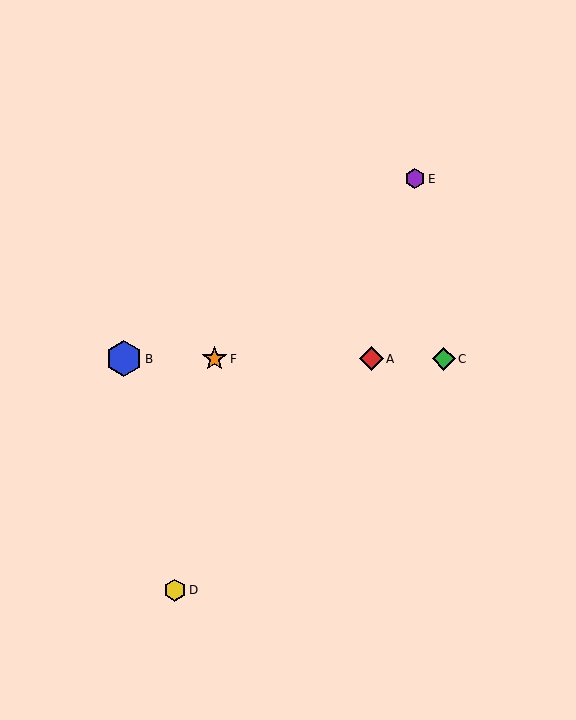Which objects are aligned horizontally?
Objects A, B, C, F are aligned horizontally.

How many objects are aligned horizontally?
4 objects (A, B, C, F) are aligned horizontally.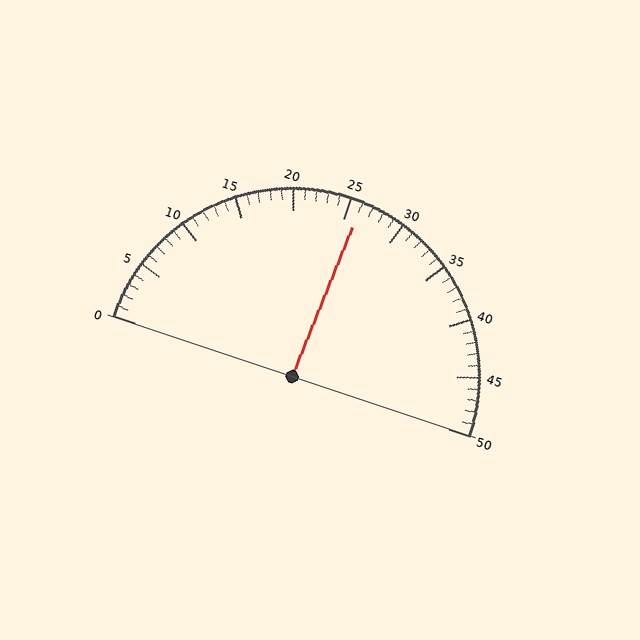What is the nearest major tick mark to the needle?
The nearest major tick mark is 25.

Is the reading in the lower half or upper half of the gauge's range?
The reading is in the upper half of the range (0 to 50).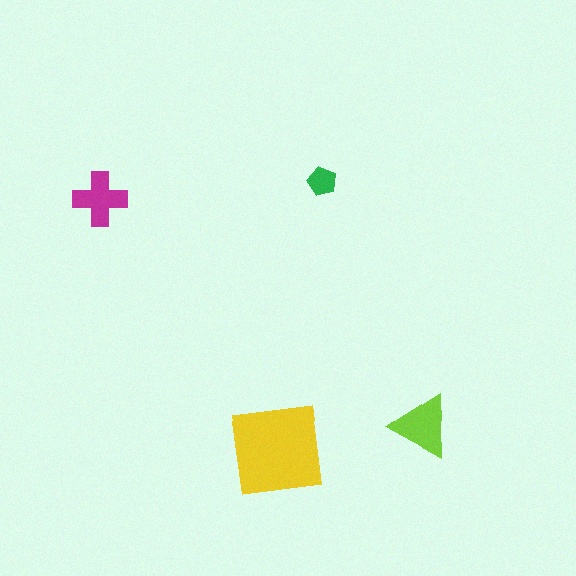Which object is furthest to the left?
The magenta cross is leftmost.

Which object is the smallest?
The green pentagon.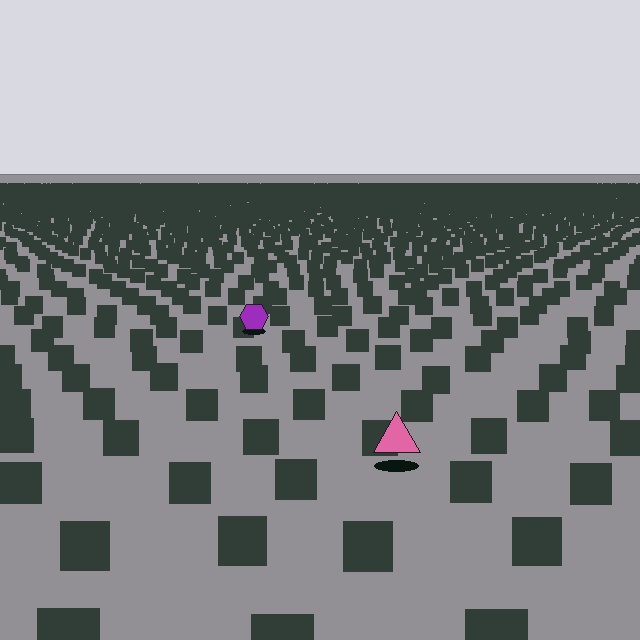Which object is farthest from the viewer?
The purple hexagon is farthest from the viewer. It appears smaller and the ground texture around it is denser.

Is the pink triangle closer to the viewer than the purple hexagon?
Yes. The pink triangle is closer — you can tell from the texture gradient: the ground texture is coarser near it.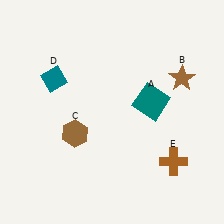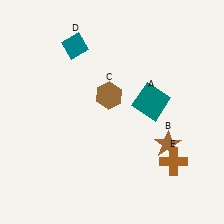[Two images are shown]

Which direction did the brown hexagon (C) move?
The brown hexagon (C) moved up.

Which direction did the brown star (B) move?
The brown star (B) moved down.